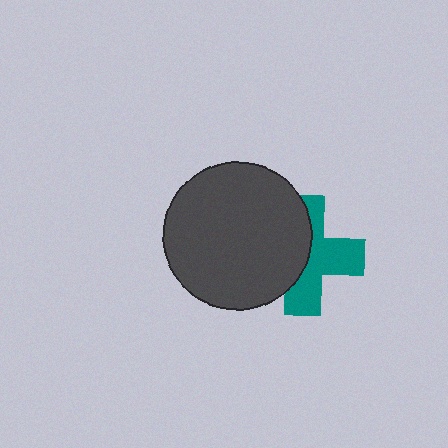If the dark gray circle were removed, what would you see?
You would see the complete teal cross.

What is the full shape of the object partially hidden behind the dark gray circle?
The partially hidden object is a teal cross.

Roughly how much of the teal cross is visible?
About half of it is visible (roughly 54%).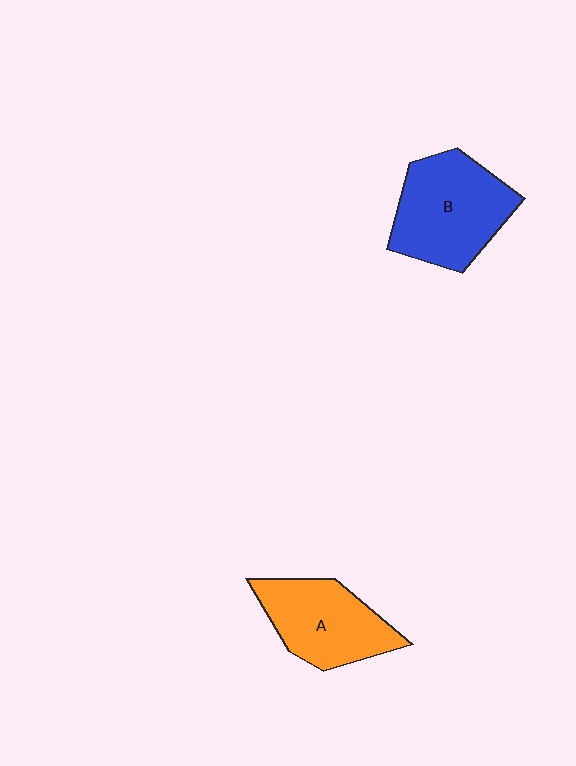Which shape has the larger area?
Shape B (blue).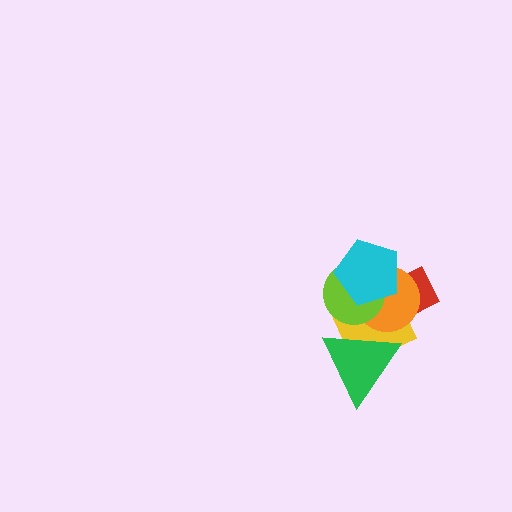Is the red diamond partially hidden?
Yes, it is partially covered by another shape.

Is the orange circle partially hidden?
Yes, it is partially covered by another shape.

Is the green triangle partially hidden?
Yes, it is partially covered by another shape.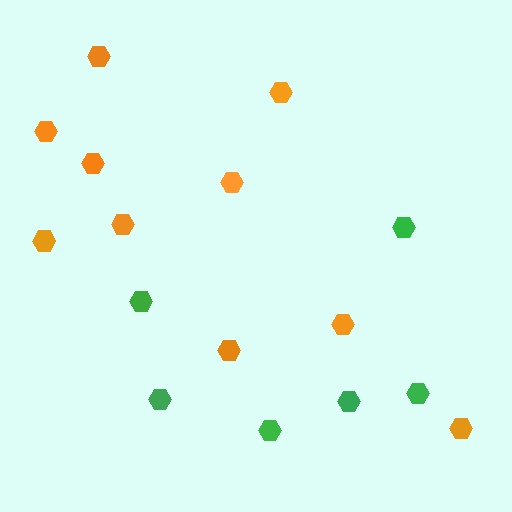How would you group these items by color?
There are 2 groups: one group of orange hexagons (10) and one group of green hexagons (6).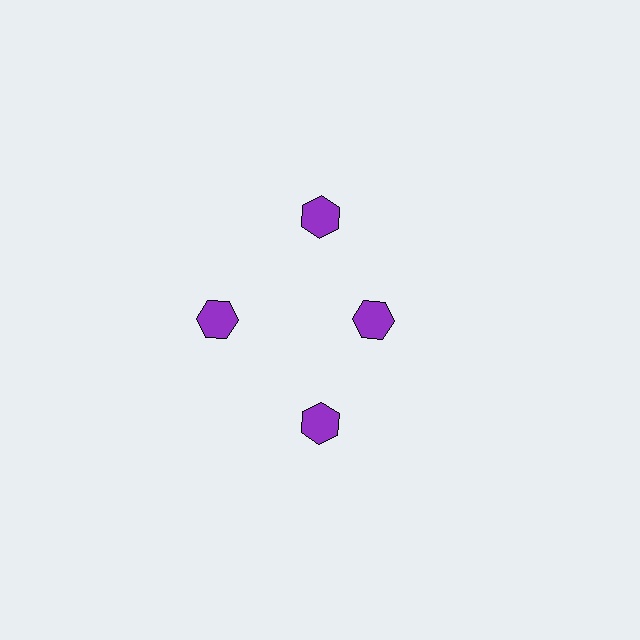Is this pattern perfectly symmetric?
No. The 4 purple hexagons are arranged in a ring, but one element near the 3 o'clock position is pulled inward toward the center, breaking the 4-fold rotational symmetry.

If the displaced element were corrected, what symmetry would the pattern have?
It would have 4-fold rotational symmetry — the pattern would map onto itself every 90 degrees.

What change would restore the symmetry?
The symmetry would be restored by moving it outward, back onto the ring so that all 4 hexagons sit at equal angles and equal distance from the center.